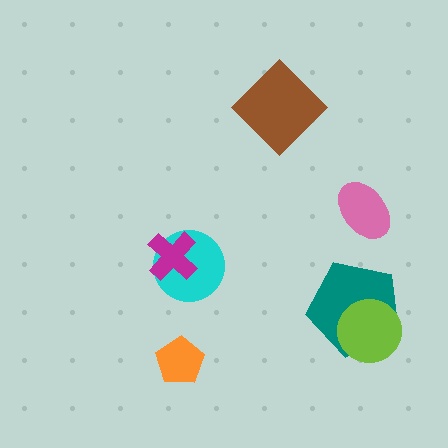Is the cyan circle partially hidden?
Yes, it is partially covered by another shape.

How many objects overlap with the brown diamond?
0 objects overlap with the brown diamond.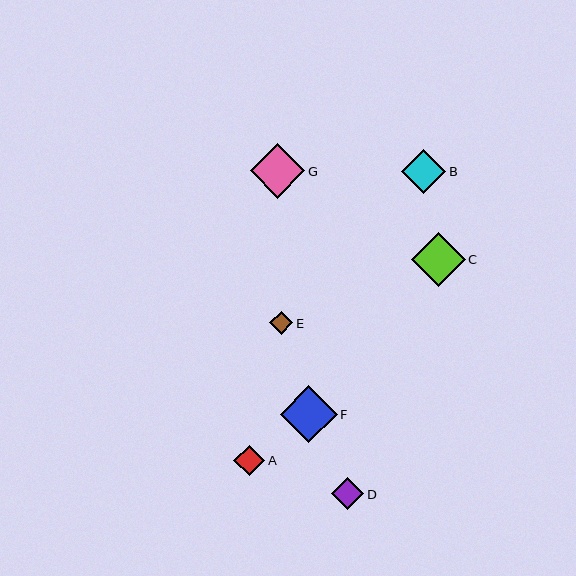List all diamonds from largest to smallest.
From largest to smallest: F, G, C, B, D, A, E.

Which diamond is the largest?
Diamond F is the largest with a size of approximately 56 pixels.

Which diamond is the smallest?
Diamond E is the smallest with a size of approximately 23 pixels.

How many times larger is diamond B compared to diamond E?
Diamond B is approximately 1.9 times the size of diamond E.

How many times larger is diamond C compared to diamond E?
Diamond C is approximately 2.3 times the size of diamond E.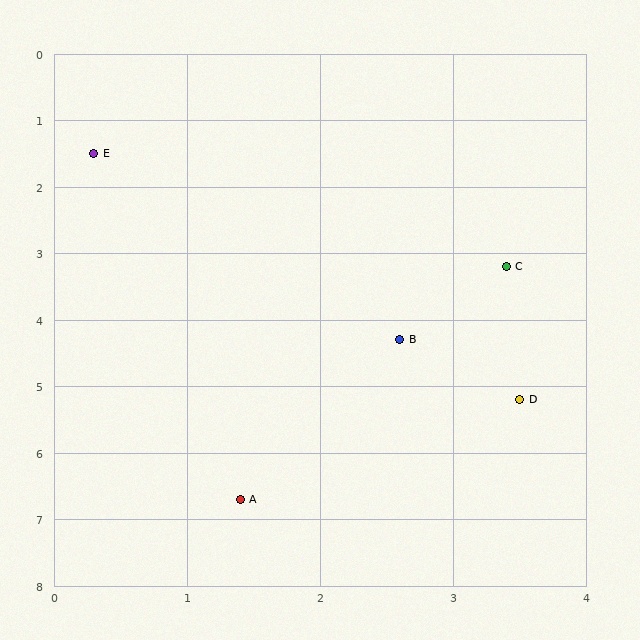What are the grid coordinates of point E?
Point E is at approximately (0.3, 1.5).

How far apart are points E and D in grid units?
Points E and D are about 4.9 grid units apart.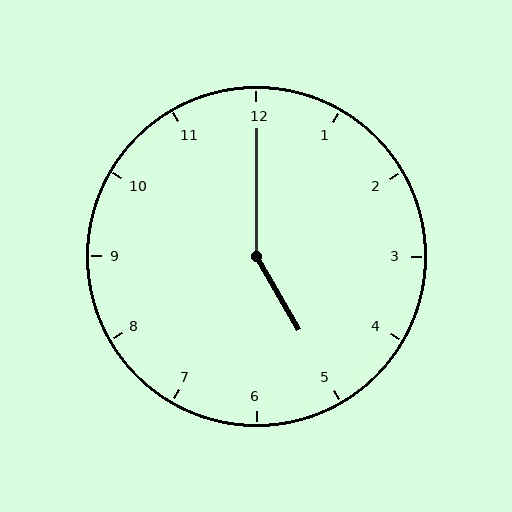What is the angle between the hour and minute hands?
Approximately 150 degrees.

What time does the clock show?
5:00.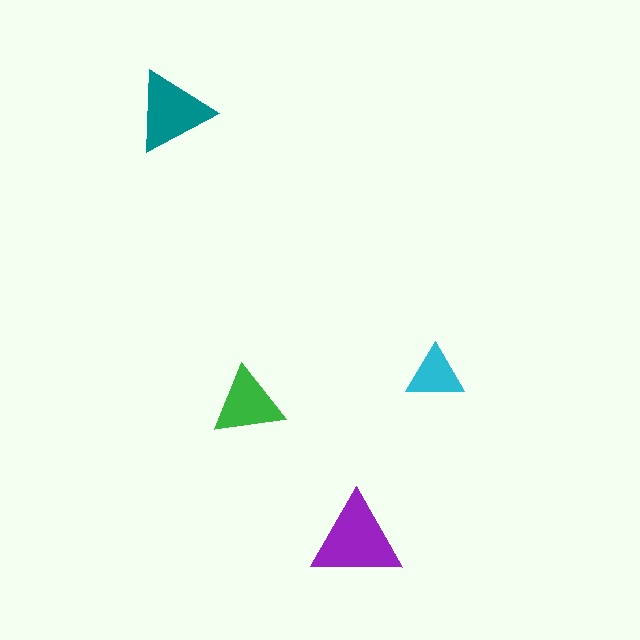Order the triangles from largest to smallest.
the purple one, the teal one, the green one, the cyan one.